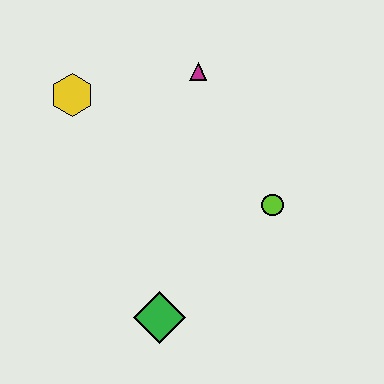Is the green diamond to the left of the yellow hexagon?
No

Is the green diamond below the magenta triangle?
Yes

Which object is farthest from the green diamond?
The magenta triangle is farthest from the green diamond.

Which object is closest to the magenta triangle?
The yellow hexagon is closest to the magenta triangle.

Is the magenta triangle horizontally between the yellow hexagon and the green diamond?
No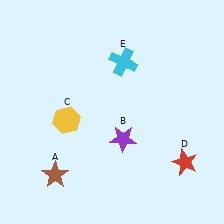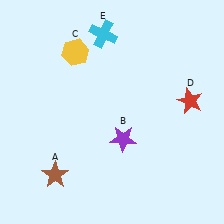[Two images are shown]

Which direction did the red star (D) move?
The red star (D) moved up.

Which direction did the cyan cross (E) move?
The cyan cross (E) moved up.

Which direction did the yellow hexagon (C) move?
The yellow hexagon (C) moved up.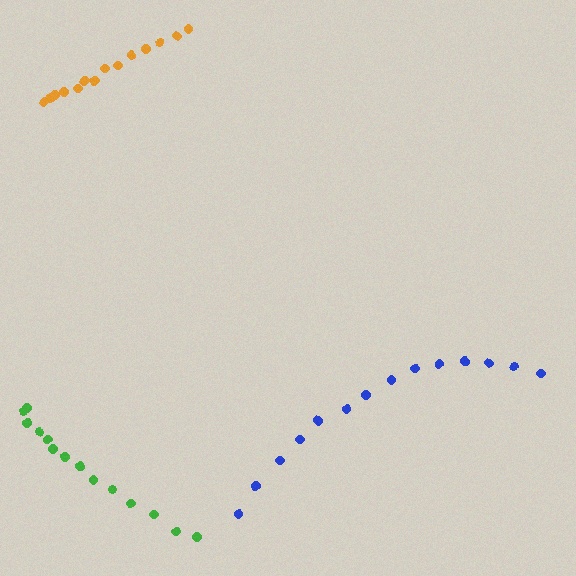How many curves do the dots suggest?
There are 3 distinct paths.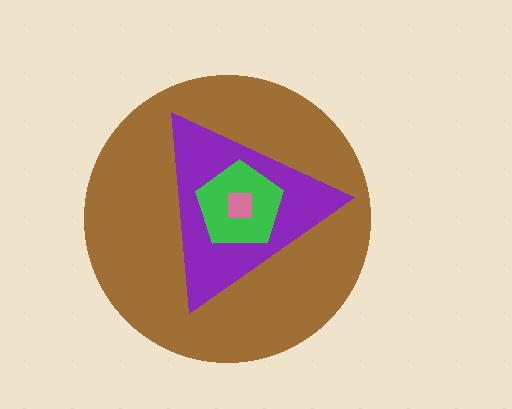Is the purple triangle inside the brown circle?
Yes.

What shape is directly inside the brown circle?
The purple triangle.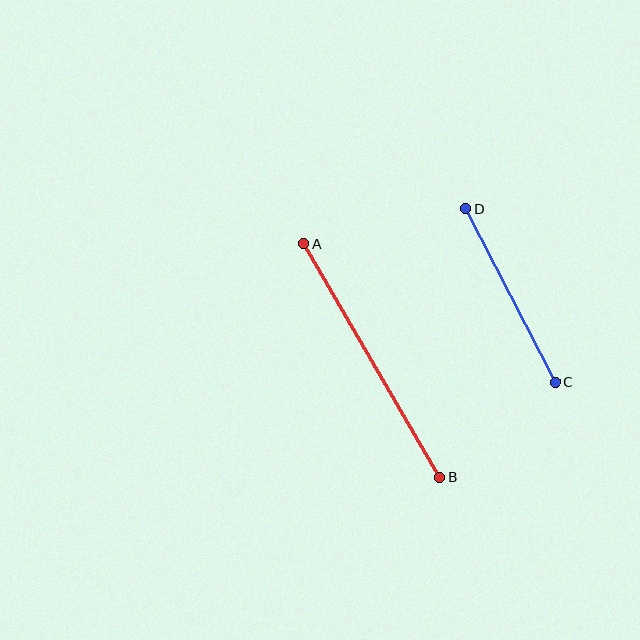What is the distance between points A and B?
The distance is approximately 270 pixels.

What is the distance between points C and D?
The distance is approximately 195 pixels.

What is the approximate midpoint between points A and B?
The midpoint is at approximately (372, 360) pixels.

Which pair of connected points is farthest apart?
Points A and B are farthest apart.